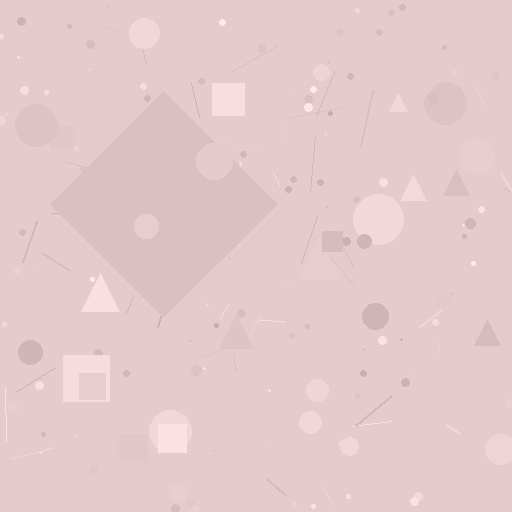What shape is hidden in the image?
A diamond is hidden in the image.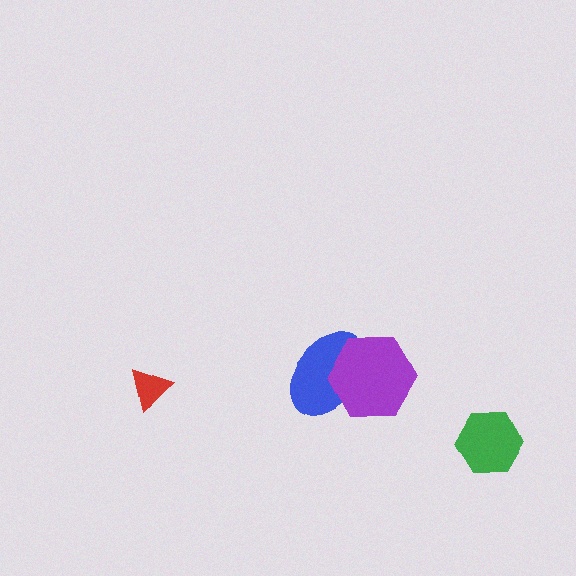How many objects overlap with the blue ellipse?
1 object overlaps with the blue ellipse.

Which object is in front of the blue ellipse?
The purple hexagon is in front of the blue ellipse.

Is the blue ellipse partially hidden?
Yes, it is partially covered by another shape.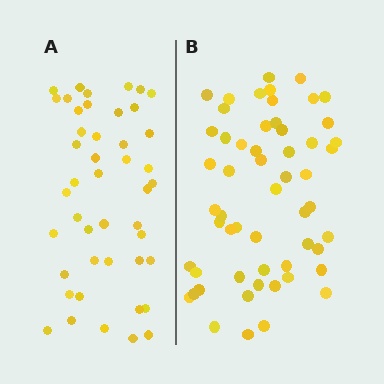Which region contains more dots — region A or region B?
Region B (the right region) has more dots.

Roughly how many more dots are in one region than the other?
Region B has roughly 12 or so more dots than region A.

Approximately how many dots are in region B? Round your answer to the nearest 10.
About 60 dots. (The exact count is 56, which rounds to 60.)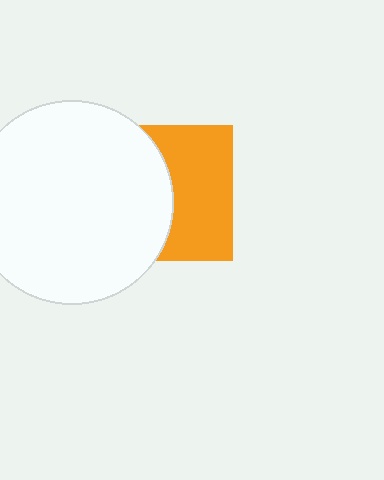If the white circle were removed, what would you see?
You would see the complete orange square.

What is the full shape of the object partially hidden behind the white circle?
The partially hidden object is an orange square.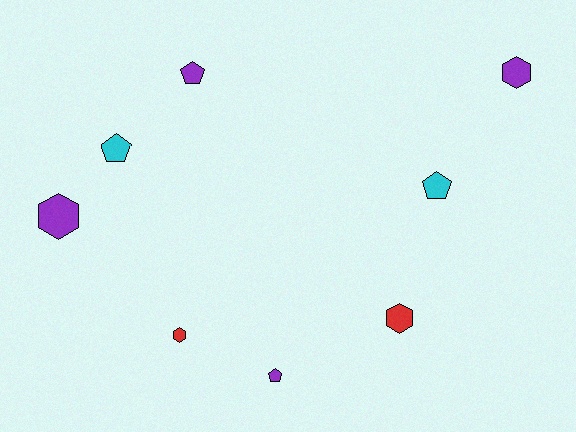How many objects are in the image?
There are 8 objects.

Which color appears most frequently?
Purple, with 4 objects.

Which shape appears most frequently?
Hexagon, with 4 objects.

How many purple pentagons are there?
There are 2 purple pentagons.